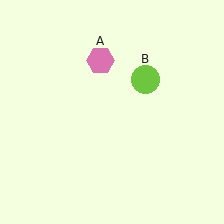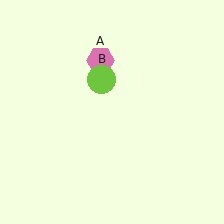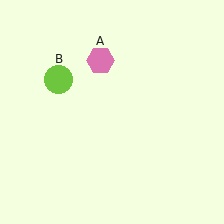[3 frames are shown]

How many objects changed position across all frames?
1 object changed position: lime circle (object B).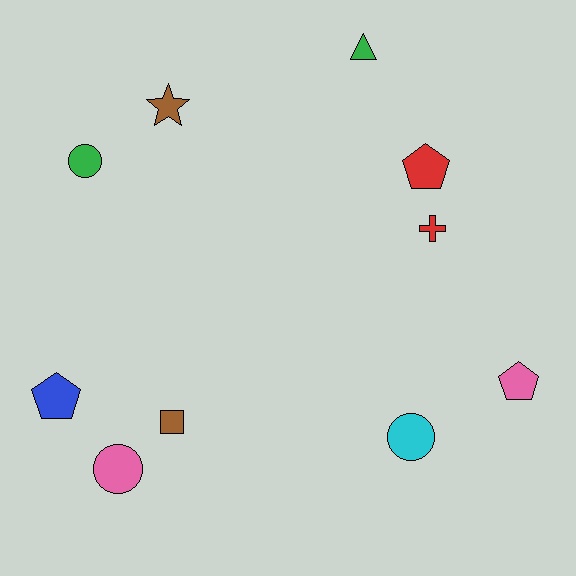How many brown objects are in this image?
There are 2 brown objects.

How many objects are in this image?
There are 10 objects.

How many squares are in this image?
There is 1 square.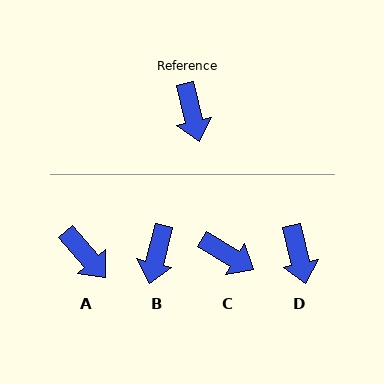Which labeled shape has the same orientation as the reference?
D.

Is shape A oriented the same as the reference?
No, it is off by about 28 degrees.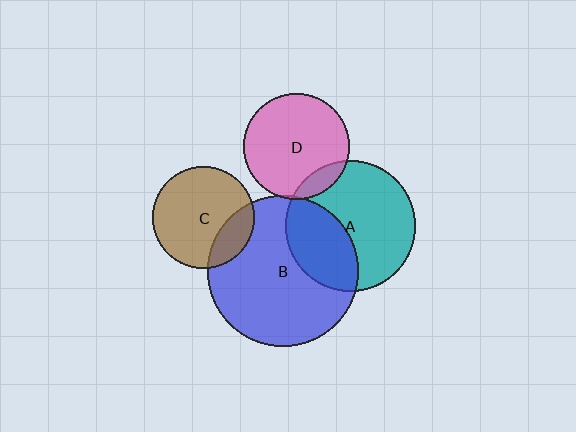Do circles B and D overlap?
Yes.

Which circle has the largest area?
Circle B (blue).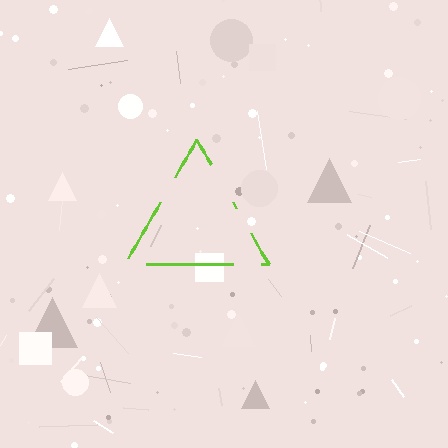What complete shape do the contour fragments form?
The contour fragments form a triangle.